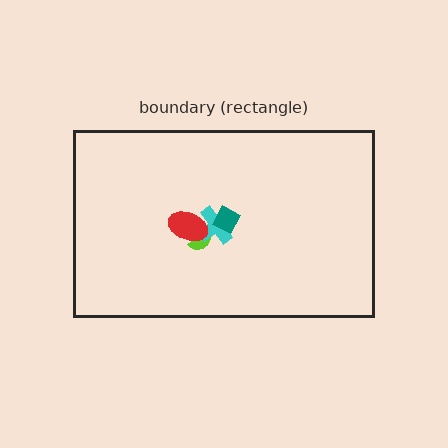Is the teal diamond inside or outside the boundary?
Inside.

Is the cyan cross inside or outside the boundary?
Inside.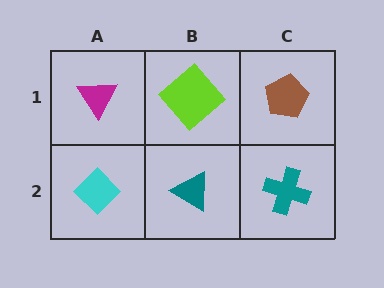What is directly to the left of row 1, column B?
A magenta triangle.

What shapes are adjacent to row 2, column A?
A magenta triangle (row 1, column A), a teal triangle (row 2, column B).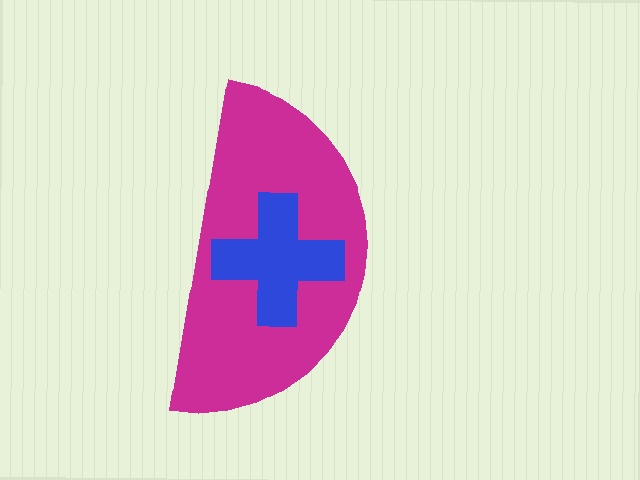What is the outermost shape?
The magenta semicircle.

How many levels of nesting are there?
2.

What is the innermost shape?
The blue cross.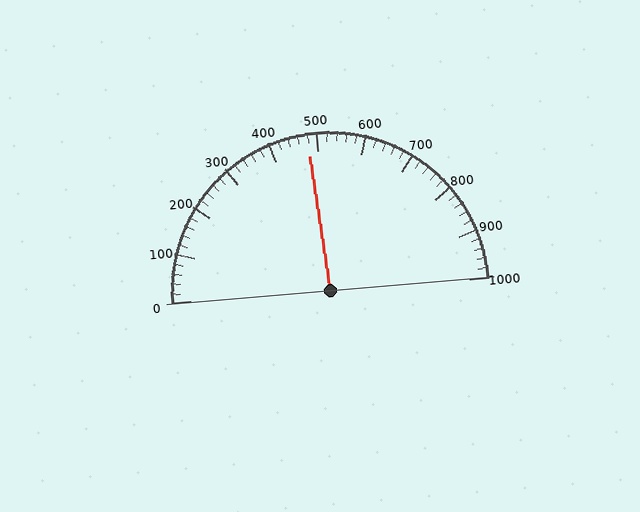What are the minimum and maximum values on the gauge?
The gauge ranges from 0 to 1000.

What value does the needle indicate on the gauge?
The needle indicates approximately 480.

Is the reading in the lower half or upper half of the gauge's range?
The reading is in the lower half of the range (0 to 1000).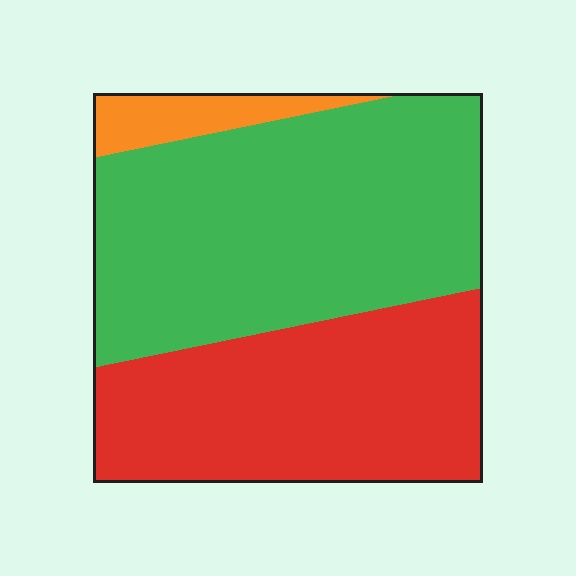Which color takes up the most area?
Green, at roughly 55%.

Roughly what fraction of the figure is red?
Red takes up about two fifths (2/5) of the figure.